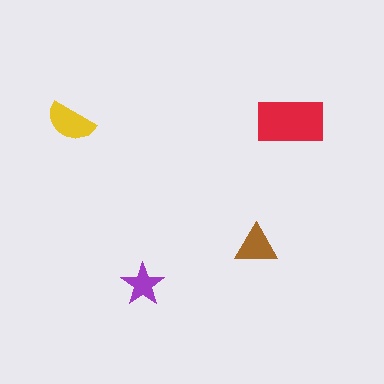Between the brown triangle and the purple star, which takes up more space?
The brown triangle.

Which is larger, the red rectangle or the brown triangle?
The red rectangle.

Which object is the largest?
The red rectangle.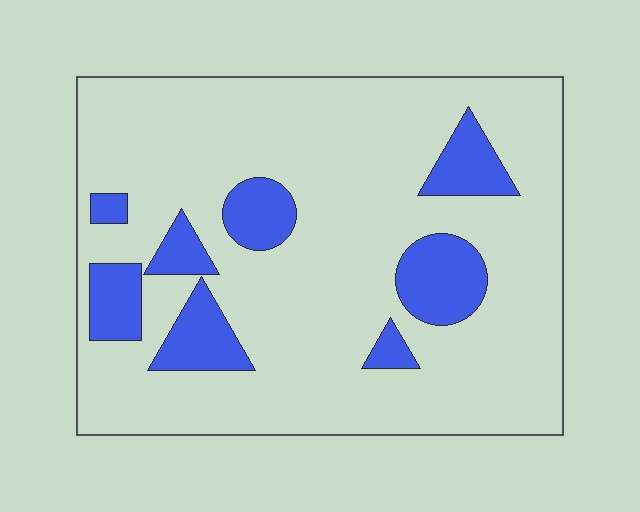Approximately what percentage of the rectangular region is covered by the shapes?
Approximately 15%.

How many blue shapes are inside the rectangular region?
8.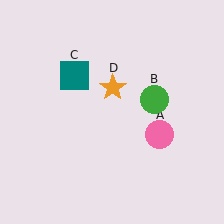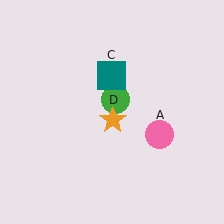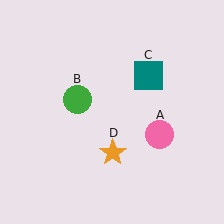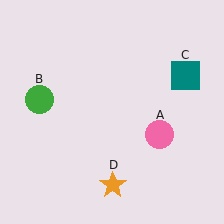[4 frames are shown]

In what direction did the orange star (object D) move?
The orange star (object D) moved down.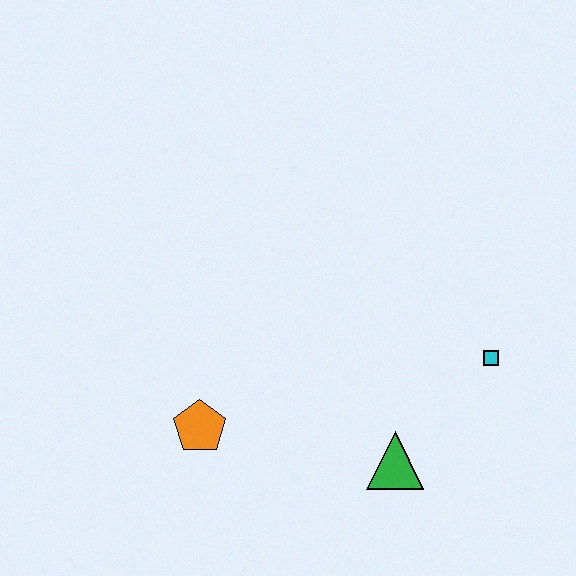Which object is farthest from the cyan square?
The orange pentagon is farthest from the cyan square.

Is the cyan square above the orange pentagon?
Yes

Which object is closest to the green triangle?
The cyan square is closest to the green triangle.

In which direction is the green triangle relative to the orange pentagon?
The green triangle is to the right of the orange pentagon.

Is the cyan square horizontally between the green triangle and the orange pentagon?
No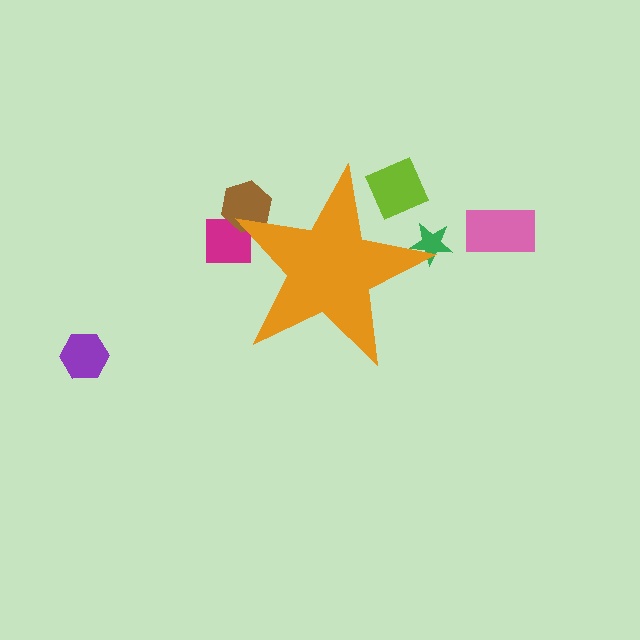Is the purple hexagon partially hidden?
No, the purple hexagon is fully visible.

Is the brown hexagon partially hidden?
Yes, the brown hexagon is partially hidden behind the orange star.